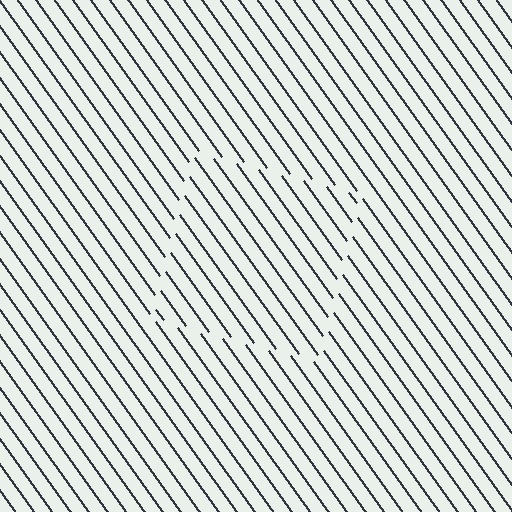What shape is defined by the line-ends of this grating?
An illusory square. The interior of the shape contains the same grating, shifted by half a period — the contour is defined by the phase discontinuity where line-ends from the inner and outer gratings abut.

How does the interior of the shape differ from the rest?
The interior of the shape contains the same grating, shifted by half a period — the contour is defined by the phase discontinuity where line-ends from the inner and outer gratings abut.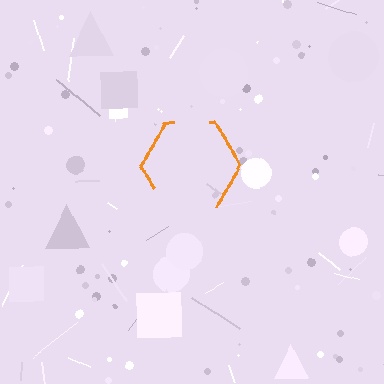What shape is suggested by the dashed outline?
The dashed outline suggests a hexagon.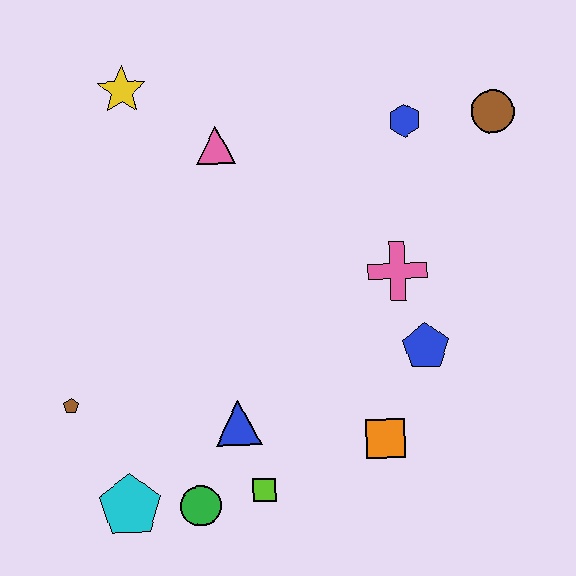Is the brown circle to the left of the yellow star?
No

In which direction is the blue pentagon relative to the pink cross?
The blue pentagon is below the pink cross.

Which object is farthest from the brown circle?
The cyan pentagon is farthest from the brown circle.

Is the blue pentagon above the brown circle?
No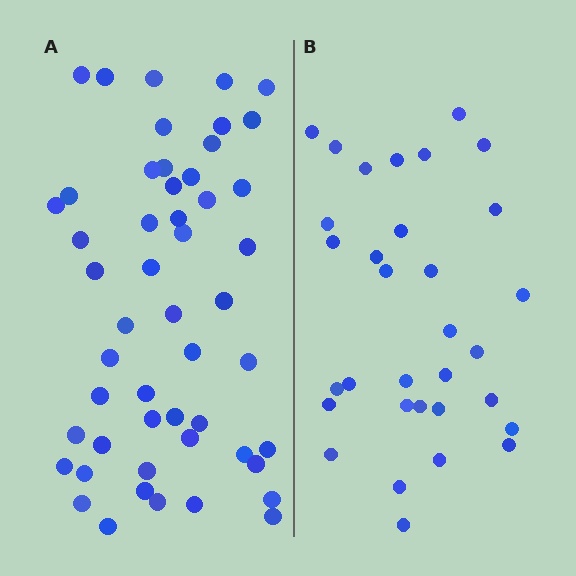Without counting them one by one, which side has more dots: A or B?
Region A (the left region) has more dots.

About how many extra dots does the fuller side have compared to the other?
Region A has approximately 20 more dots than region B.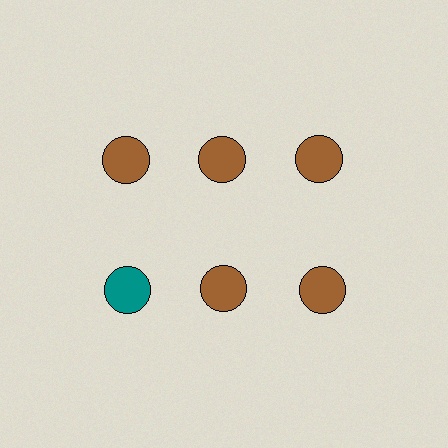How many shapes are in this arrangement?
There are 6 shapes arranged in a grid pattern.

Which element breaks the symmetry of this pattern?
The teal circle in the second row, leftmost column breaks the symmetry. All other shapes are brown circles.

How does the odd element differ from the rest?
It has a different color: teal instead of brown.